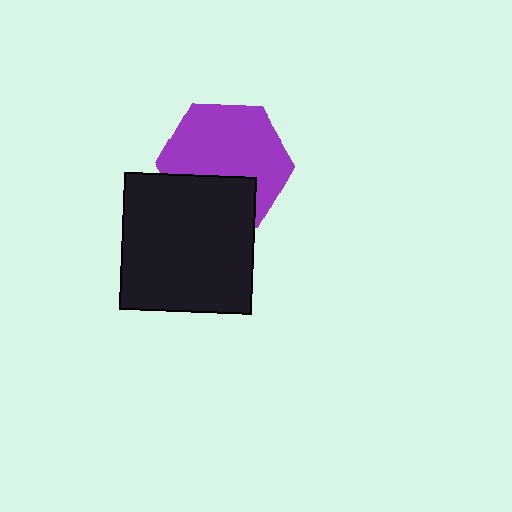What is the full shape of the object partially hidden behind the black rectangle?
The partially hidden object is a purple hexagon.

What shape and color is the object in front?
The object in front is a black rectangle.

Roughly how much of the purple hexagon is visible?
Most of it is visible (roughly 68%).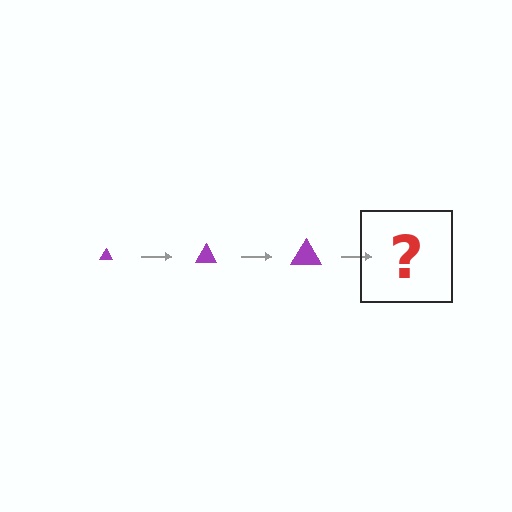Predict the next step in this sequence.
The next step is a purple triangle, larger than the previous one.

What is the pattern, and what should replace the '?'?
The pattern is that the triangle gets progressively larger each step. The '?' should be a purple triangle, larger than the previous one.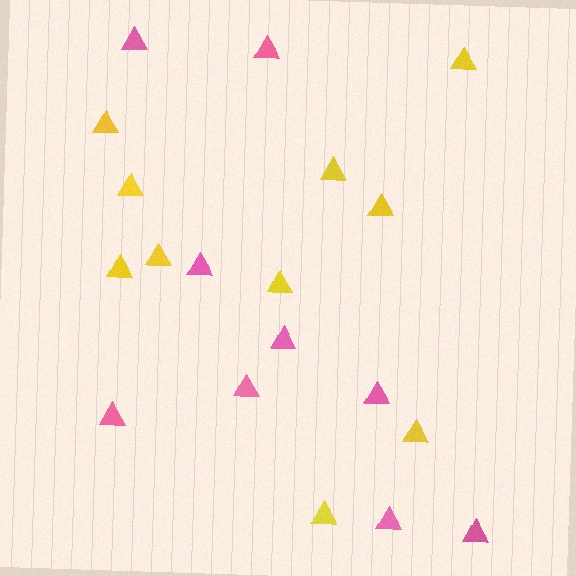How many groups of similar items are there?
There are 2 groups: one group of yellow triangles (10) and one group of pink triangles (9).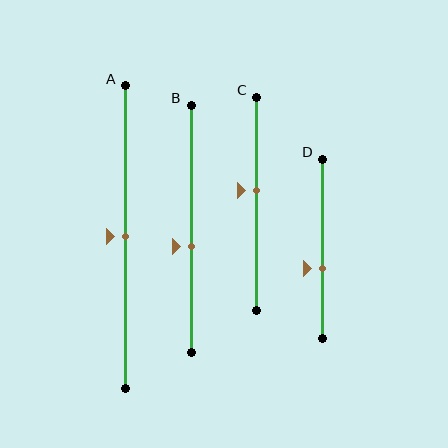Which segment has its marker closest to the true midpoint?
Segment A has its marker closest to the true midpoint.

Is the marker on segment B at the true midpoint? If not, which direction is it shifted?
No, the marker on segment B is shifted downward by about 7% of the segment length.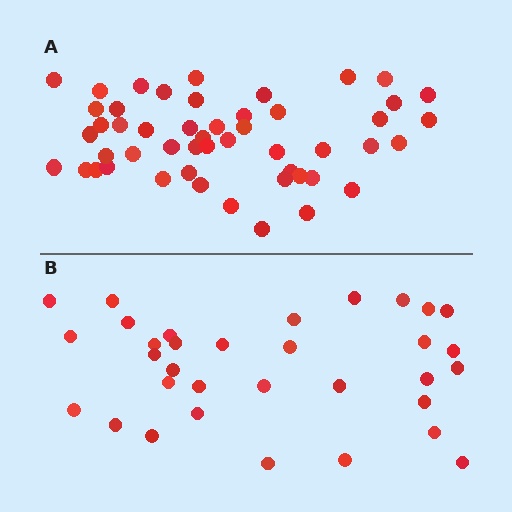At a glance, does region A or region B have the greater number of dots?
Region A (the top region) has more dots.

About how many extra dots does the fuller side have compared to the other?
Region A has approximately 15 more dots than region B.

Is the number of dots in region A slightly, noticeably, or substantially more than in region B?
Region A has substantially more. The ratio is roughly 1.5 to 1.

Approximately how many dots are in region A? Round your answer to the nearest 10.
About 50 dots.